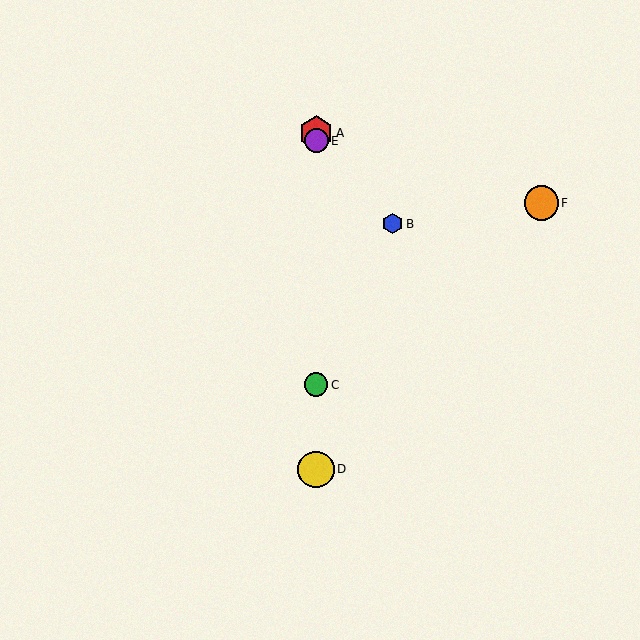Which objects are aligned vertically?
Objects A, C, D, E are aligned vertically.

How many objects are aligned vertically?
4 objects (A, C, D, E) are aligned vertically.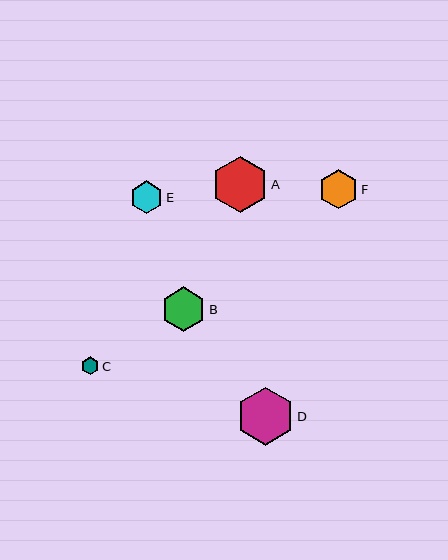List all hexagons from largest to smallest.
From largest to smallest: D, A, B, F, E, C.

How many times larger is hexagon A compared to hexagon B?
Hexagon A is approximately 1.3 times the size of hexagon B.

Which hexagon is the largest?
Hexagon D is the largest with a size of approximately 58 pixels.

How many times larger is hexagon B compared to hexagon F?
Hexagon B is approximately 1.1 times the size of hexagon F.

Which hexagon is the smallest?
Hexagon C is the smallest with a size of approximately 18 pixels.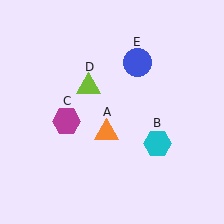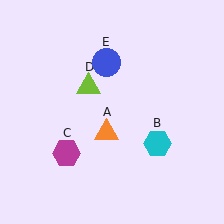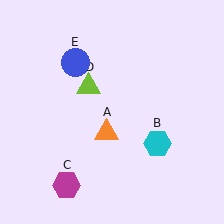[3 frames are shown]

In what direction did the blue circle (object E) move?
The blue circle (object E) moved left.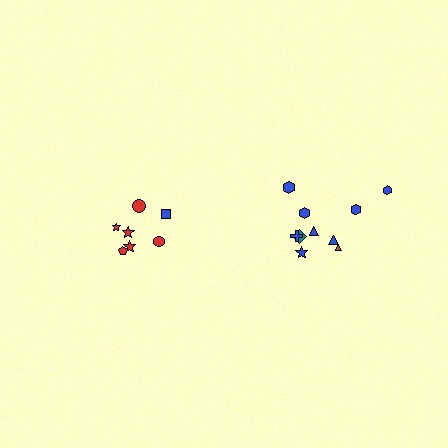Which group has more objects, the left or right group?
The right group.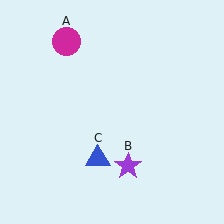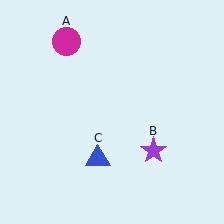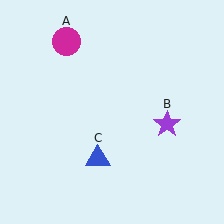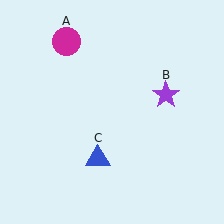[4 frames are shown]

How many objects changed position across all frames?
1 object changed position: purple star (object B).